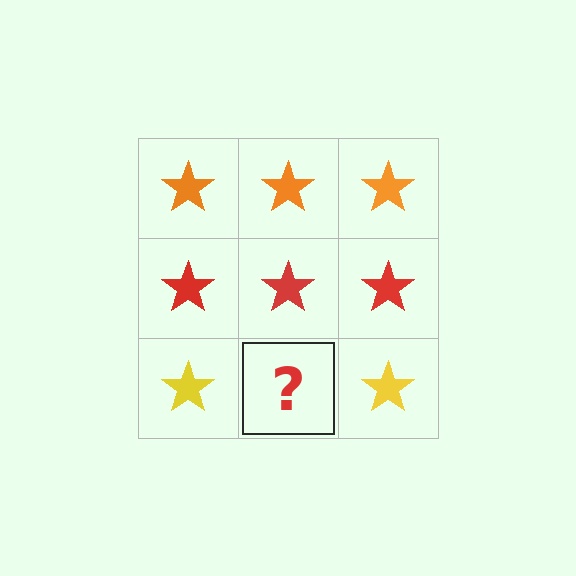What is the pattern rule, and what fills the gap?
The rule is that each row has a consistent color. The gap should be filled with a yellow star.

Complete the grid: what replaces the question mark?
The question mark should be replaced with a yellow star.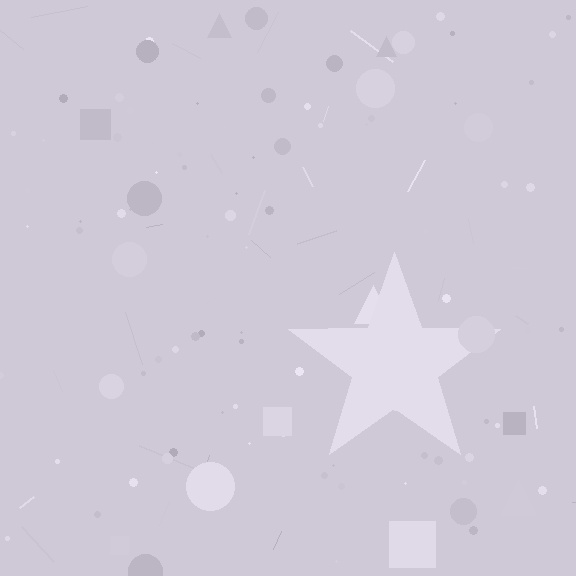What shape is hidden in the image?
A star is hidden in the image.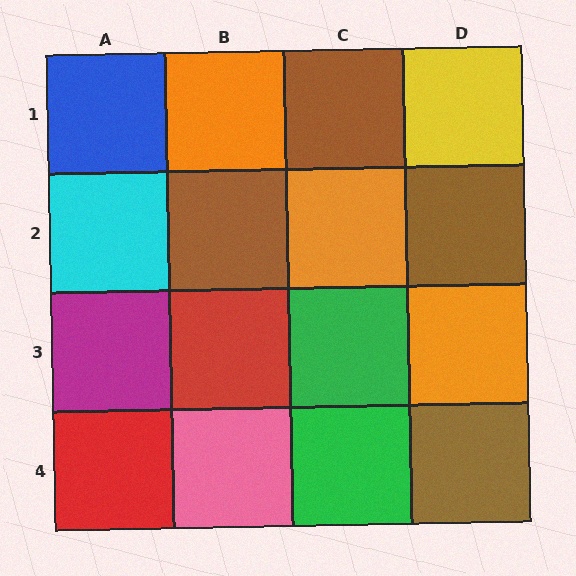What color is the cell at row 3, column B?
Red.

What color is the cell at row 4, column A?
Red.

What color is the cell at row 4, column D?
Brown.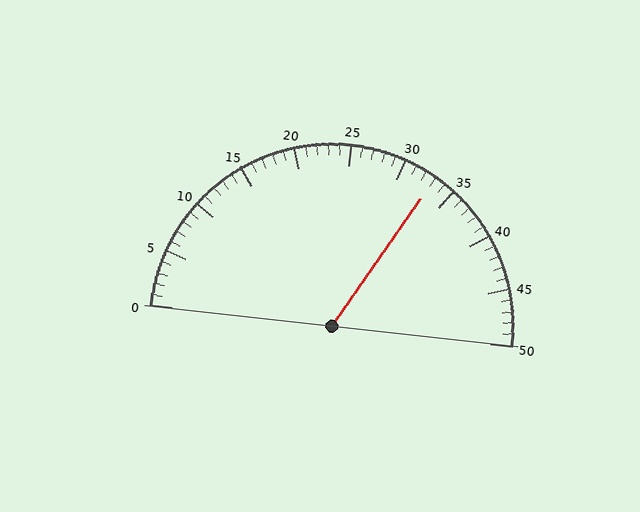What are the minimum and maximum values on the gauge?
The gauge ranges from 0 to 50.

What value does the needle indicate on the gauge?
The needle indicates approximately 33.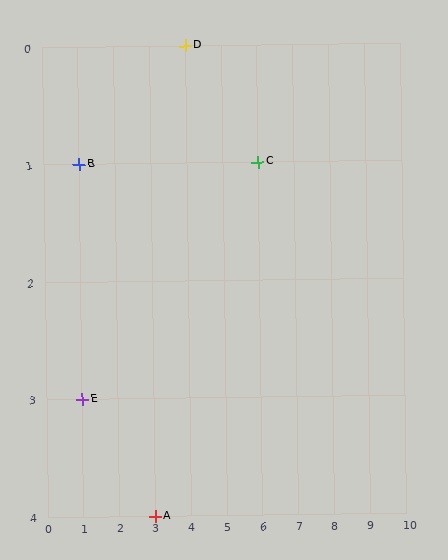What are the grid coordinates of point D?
Point D is at grid coordinates (4, 0).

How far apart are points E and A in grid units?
Points E and A are 2 columns and 1 row apart (about 2.2 grid units diagonally).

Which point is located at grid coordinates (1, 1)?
Point B is at (1, 1).